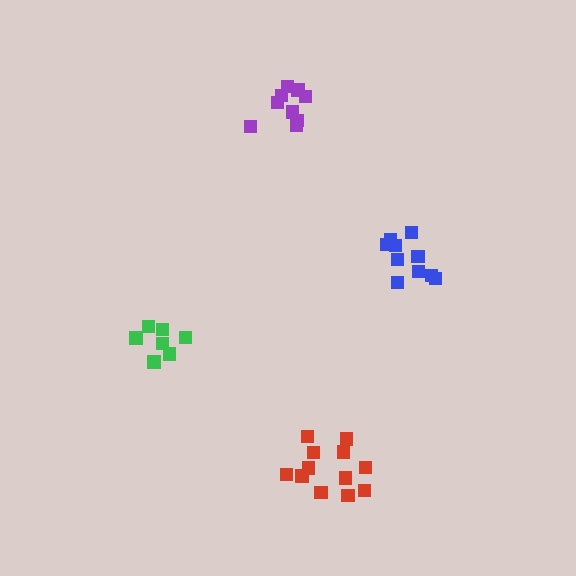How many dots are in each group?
Group 1: 10 dots, Group 2: 10 dots, Group 3: 12 dots, Group 4: 7 dots (39 total).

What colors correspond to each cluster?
The clusters are colored: blue, purple, red, green.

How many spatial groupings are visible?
There are 4 spatial groupings.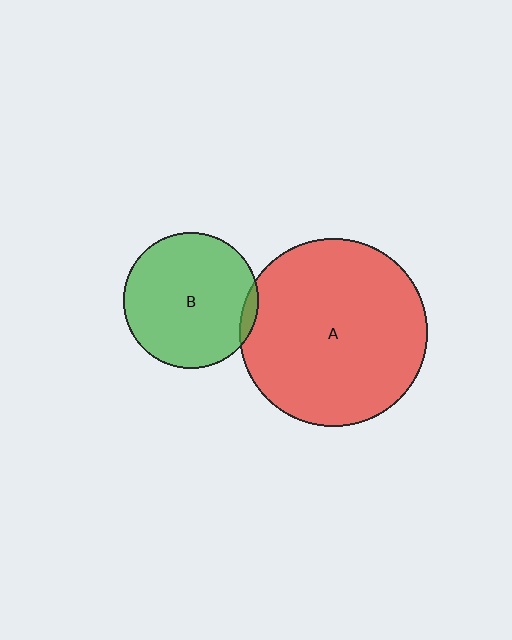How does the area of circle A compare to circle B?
Approximately 1.9 times.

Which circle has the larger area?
Circle A (red).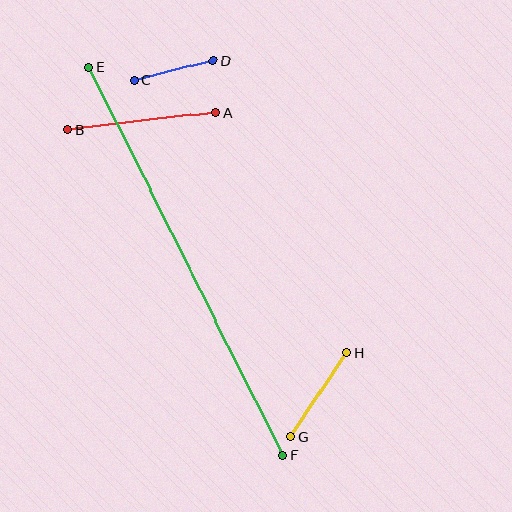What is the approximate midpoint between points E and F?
The midpoint is at approximately (186, 261) pixels.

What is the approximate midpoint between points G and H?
The midpoint is at approximately (319, 395) pixels.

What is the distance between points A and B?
The distance is approximately 149 pixels.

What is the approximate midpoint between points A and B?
The midpoint is at approximately (142, 121) pixels.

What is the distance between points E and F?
The distance is approximately 434 pixels.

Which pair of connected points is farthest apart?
Points E and F are farthest apart.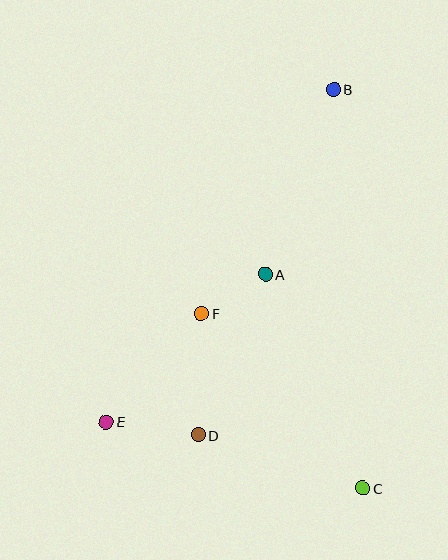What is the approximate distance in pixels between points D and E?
The distance between D and E is approximately 93 pixels.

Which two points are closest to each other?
Points A and F are closest to each other.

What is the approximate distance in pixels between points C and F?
The distance between C and F is approximately 238 pixels.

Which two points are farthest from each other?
Points B and E are farthest from each other.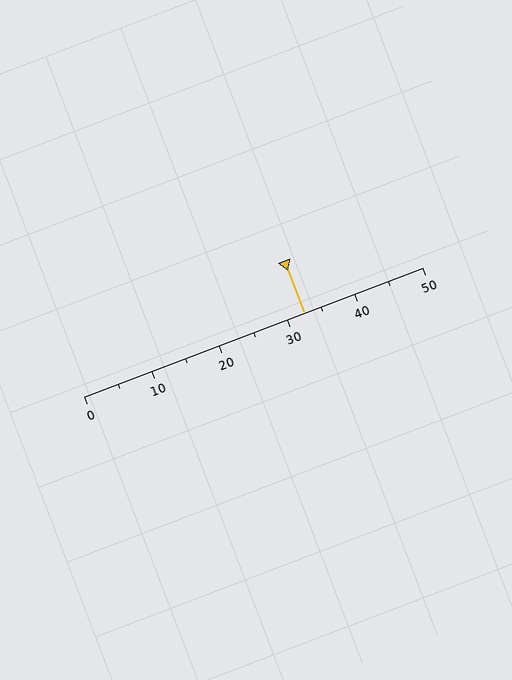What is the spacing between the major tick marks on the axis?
The major ticks are spaced 10 apart.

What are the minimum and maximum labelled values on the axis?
The axis runs from 0 to 50.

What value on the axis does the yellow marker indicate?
The marker indicates approximately 32.5.